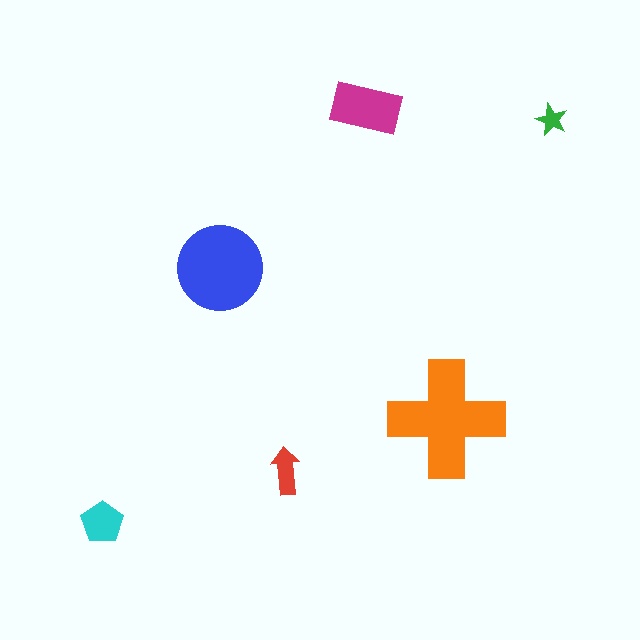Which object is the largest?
The orange cross.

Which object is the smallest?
The green star.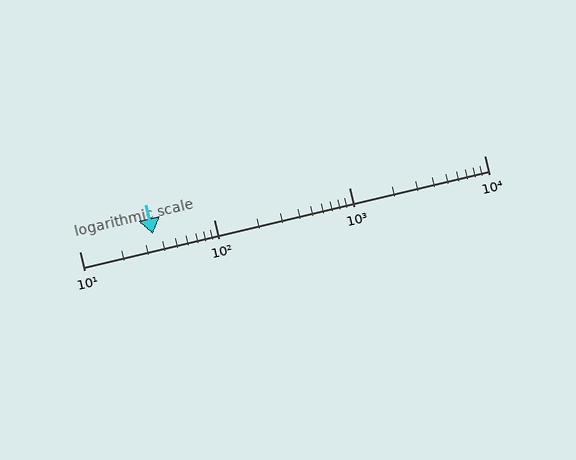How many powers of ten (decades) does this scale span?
The scale spans 3 decades, from 10 to 10000.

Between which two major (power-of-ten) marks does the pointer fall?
The pointer is between 10 and 100.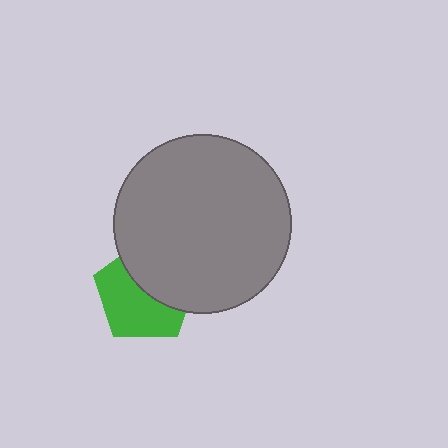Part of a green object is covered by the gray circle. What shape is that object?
It is a pentagon.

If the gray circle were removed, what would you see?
You would see the complete green pentagon.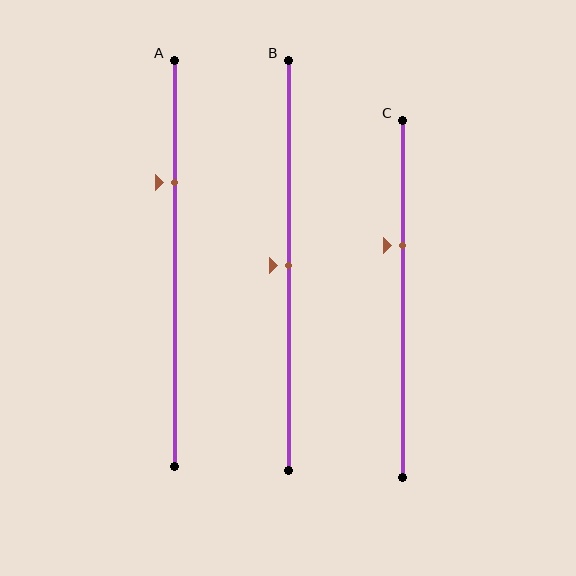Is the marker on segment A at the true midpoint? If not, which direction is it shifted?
No, the marker on segment A is shifted upward by about 20% of the segment length.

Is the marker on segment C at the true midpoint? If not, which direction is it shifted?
No, the marker on segment C is shifted upward by about 15% of the segment length.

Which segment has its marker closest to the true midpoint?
Segment B has its marker closest to the true midpoint.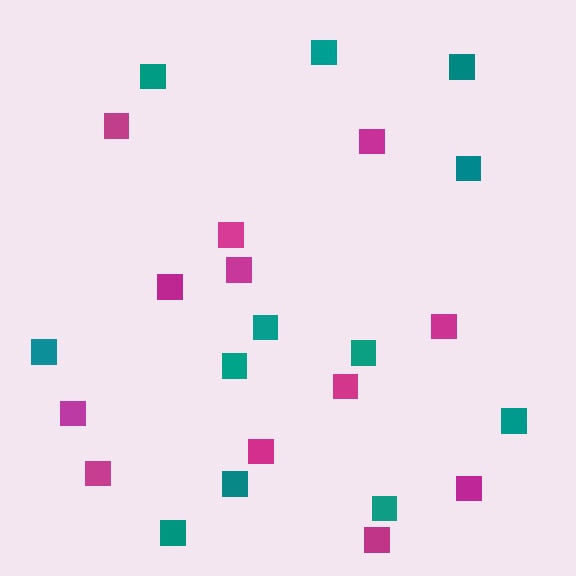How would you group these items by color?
There are 2 groups: one group of magenta squares (12) and one group of teal squares (12).